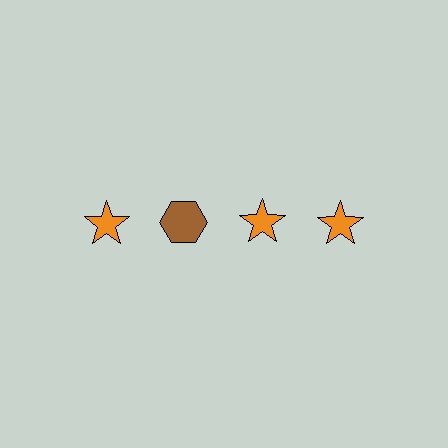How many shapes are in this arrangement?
There are 4 shapes arranged in a grid pattern.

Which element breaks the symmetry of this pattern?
The brown hexagon in the top row, second from left column breaks the symmetry. All other shapes are orange stars.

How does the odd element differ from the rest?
It differs in both color (brown instead of orange) and shape (hexagon instead of star).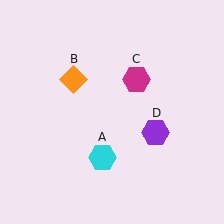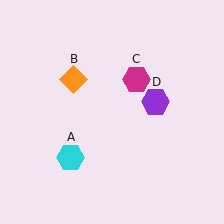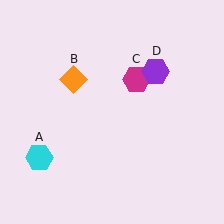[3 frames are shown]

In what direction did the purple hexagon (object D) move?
The purple hexagon (object D) moved up.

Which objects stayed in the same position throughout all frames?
Orange diamond (object B) and magenta hexagon (object C) remained stationary.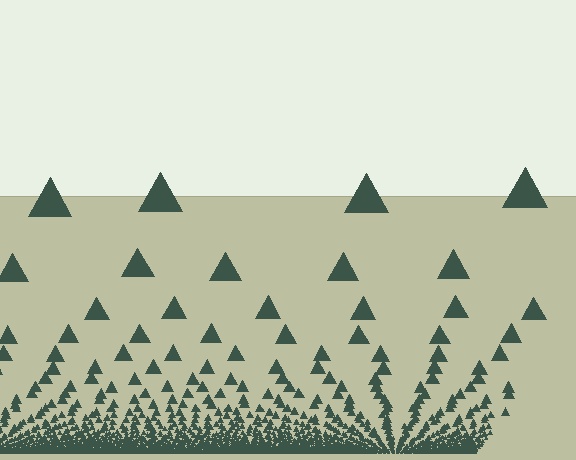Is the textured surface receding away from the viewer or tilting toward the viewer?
The surface appears to tilt toward the viewer. Texture elements get larger and sparser toward the top.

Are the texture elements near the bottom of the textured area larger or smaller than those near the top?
Smaller. The gradient is inverted — elements near the bottom are smaller and denser.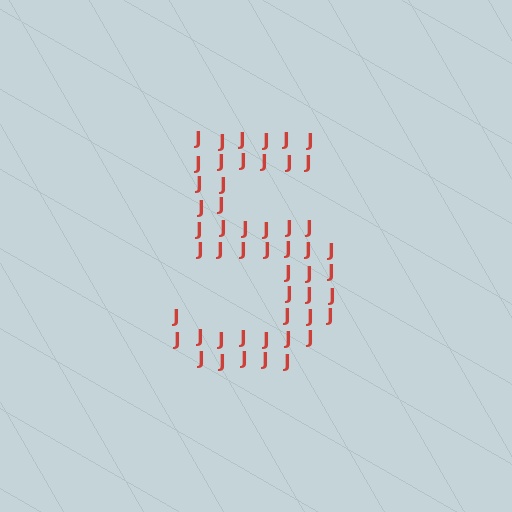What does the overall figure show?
The overall figure shows the digit 5.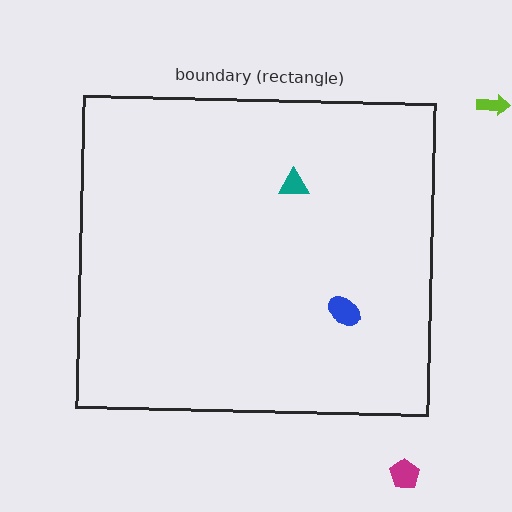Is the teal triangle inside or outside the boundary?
Inside.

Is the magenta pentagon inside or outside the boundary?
Outside.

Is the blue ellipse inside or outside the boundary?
Inside.